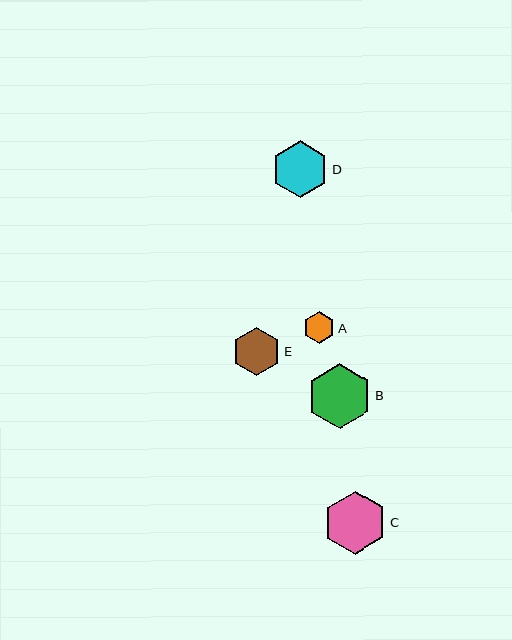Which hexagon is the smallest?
Hexagon A is the smallest with a size of approximately 31 pixels.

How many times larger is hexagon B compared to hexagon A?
Hexagon B is approximately 2.1 times the size of hexagon A.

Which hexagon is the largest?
Hexagon B is the largest with a size of approximately 65 pixels.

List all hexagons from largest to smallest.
From largest to smallest: B, C, D, E, A.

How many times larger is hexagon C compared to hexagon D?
Hexagon C is approximately 1.1 times the size of hexagon D.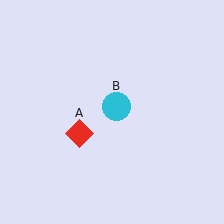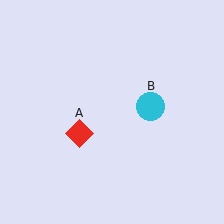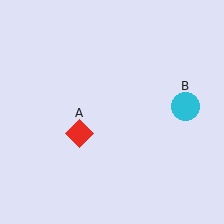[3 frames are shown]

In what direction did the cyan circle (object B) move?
The cyan circle (object B) moved right.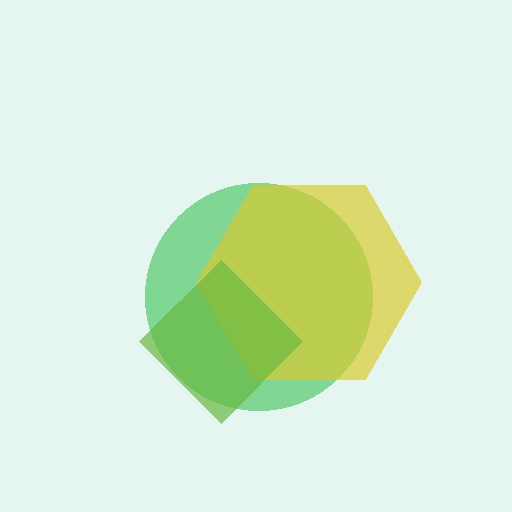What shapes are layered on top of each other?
The layered shapes are: a green circle, a yellow hexagon, a lime diamond.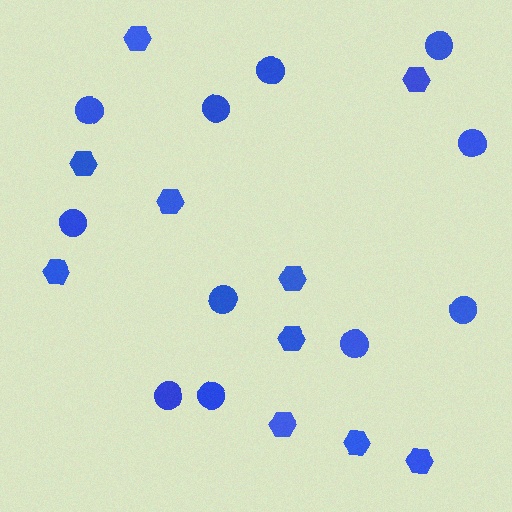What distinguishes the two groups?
There are 2 groups: one group of circles (11) and one group of hexagons (10).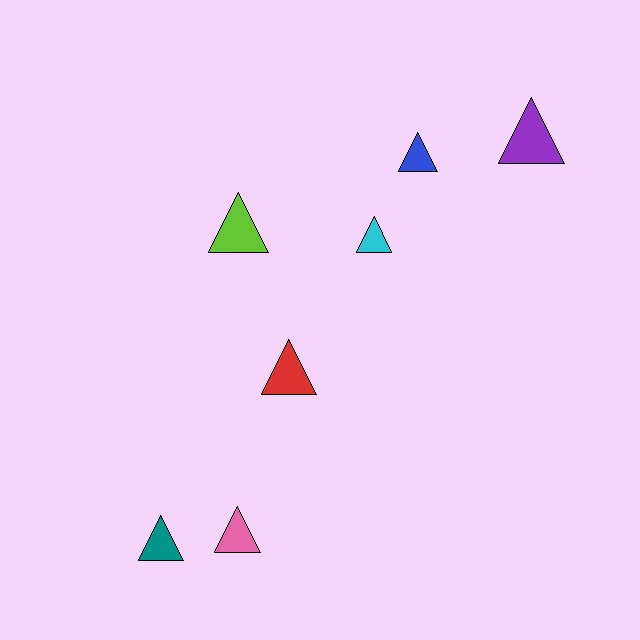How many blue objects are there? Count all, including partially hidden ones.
There is 1 blue object.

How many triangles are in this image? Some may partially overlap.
There are 7 triangles.